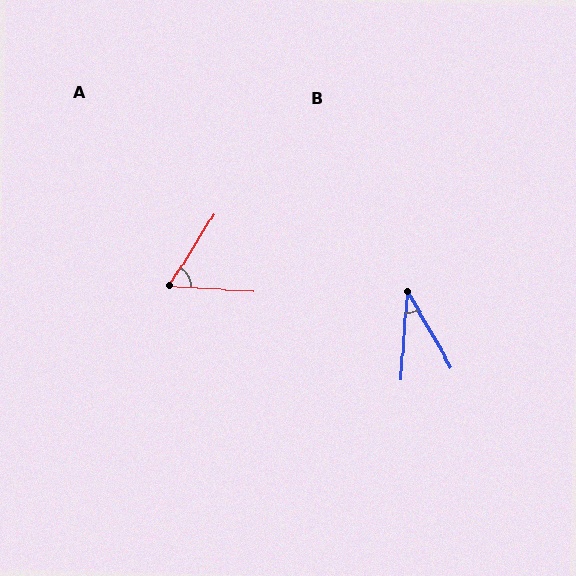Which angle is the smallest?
B, at approximately 33 degrees.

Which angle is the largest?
A, at approximately 61 degrees.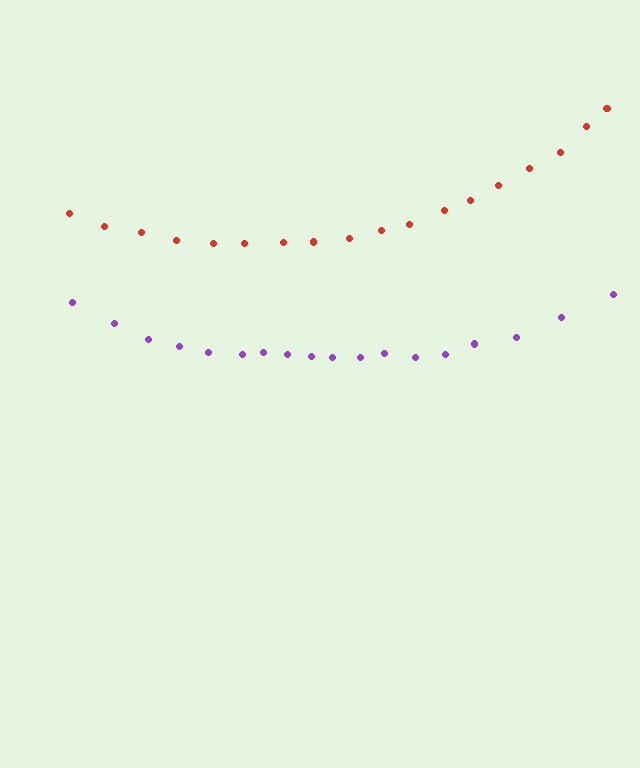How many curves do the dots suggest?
There are 2 distinct paths.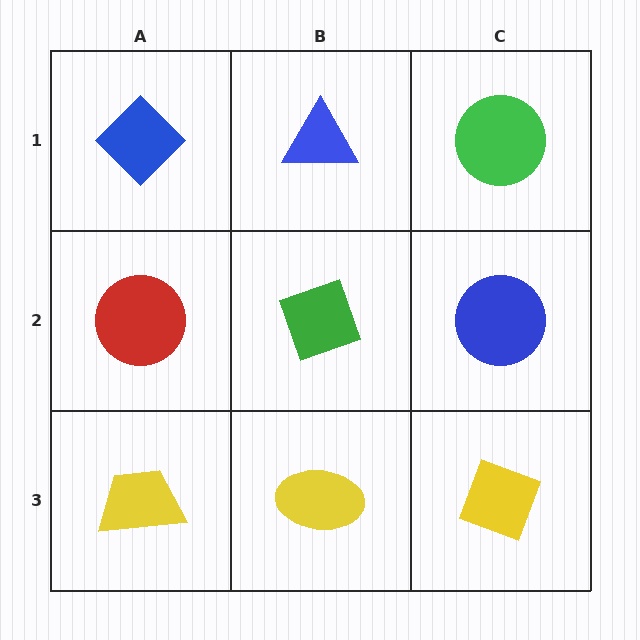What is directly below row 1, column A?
A red circle.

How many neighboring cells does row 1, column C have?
2.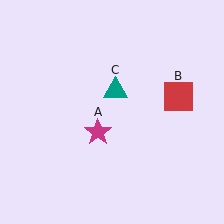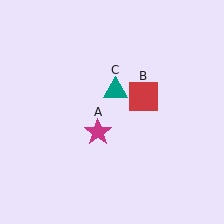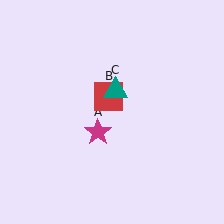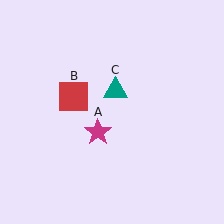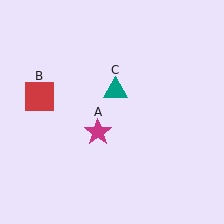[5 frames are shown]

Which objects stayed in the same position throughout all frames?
Magenta star (object A) and teal triangle (object C) remained stationary.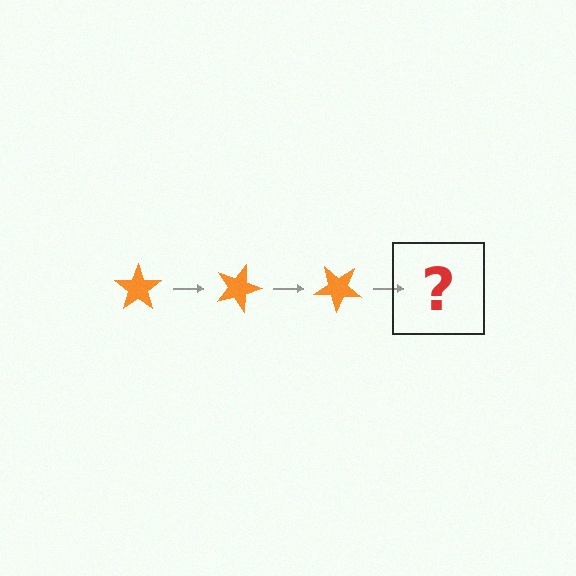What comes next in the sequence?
The next element should be an orange star rotated 60 degrees.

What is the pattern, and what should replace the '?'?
The pattern is that the star rotates 20 degrees each step. The '?' should be an orange star rotated 60 degrees.